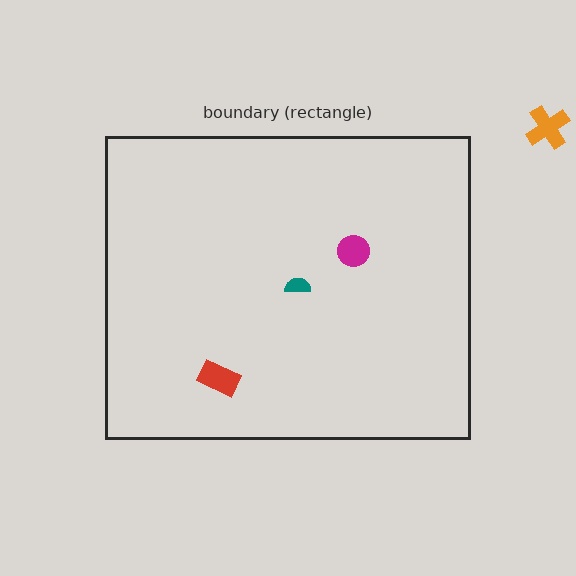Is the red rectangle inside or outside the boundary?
Inside.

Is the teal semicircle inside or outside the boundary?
Inside.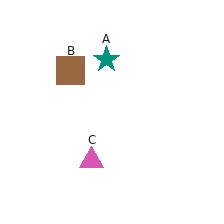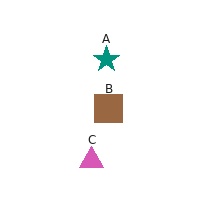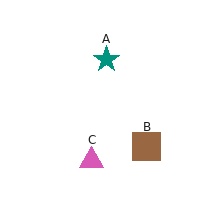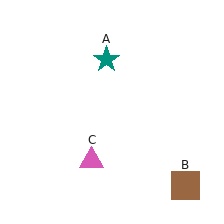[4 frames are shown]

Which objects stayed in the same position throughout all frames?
Teal star (object A) and pink triangle (object C) remained stationary.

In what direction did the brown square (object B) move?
The brown square (object B) moved down and to the right.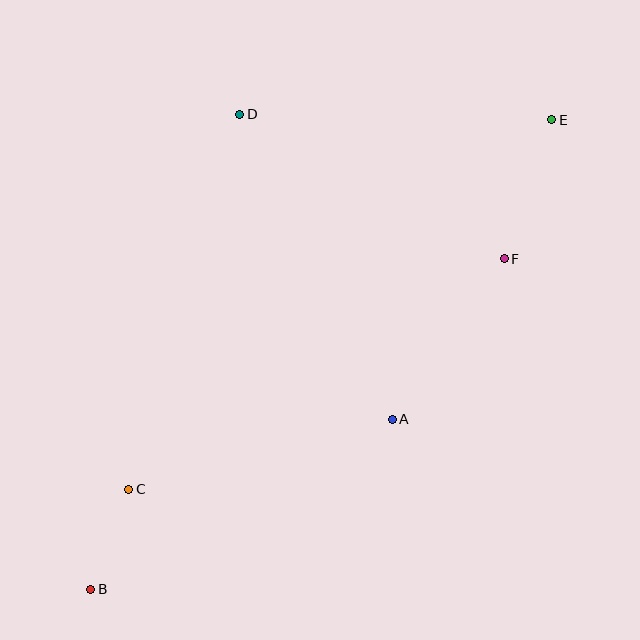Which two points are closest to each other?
Points B and C are closest to each other.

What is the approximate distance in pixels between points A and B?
The distance between A and B is approximately 346 pixels.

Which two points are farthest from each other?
Points B and E are farthest from each other.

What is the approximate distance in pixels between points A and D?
The distance between A and D is approximately 341 pixels.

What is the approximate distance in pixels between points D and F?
The distance between D and F is approximately 301 pixels.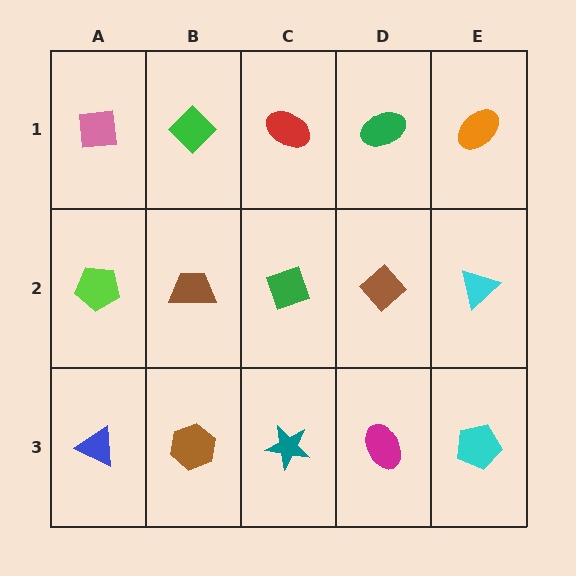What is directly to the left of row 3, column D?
A teal star.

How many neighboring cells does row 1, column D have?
3.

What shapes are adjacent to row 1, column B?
A brown trapezoid (row 2, column B), a pink square (row 1, column A), a red ellipse (row 1, column C).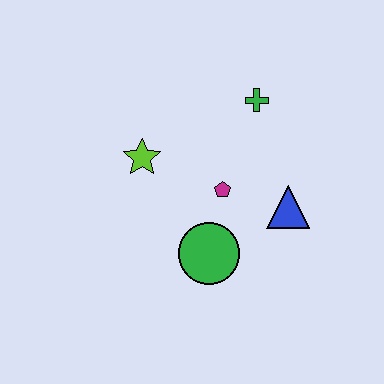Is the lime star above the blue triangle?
Yes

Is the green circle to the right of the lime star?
Yes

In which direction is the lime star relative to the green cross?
The lime star is to the left of the green cross.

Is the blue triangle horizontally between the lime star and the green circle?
No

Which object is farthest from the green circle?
The green cross is farthest from the green circle.